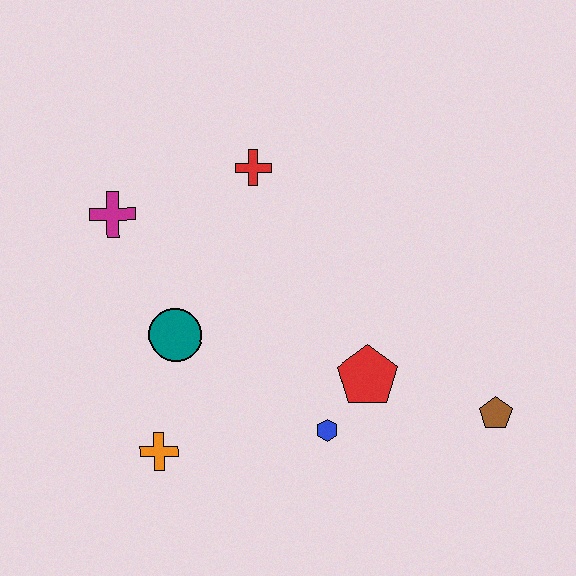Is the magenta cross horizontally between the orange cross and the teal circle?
No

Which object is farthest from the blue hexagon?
The magenta cross is farthest from the blue hexagon.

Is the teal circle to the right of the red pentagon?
No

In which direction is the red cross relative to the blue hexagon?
The red cross is above the blue hexagon.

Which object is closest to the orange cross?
The teal circle is closest to the orange cross.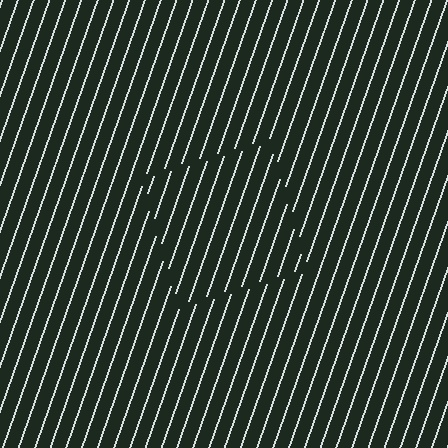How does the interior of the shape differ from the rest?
The interior of the shape contains the same grating, shifted by half a period — the contour is defined by the phase discontinuity where line-ends from the inner and outer gratings abut.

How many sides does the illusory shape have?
4 sides — the line-ends trace a square.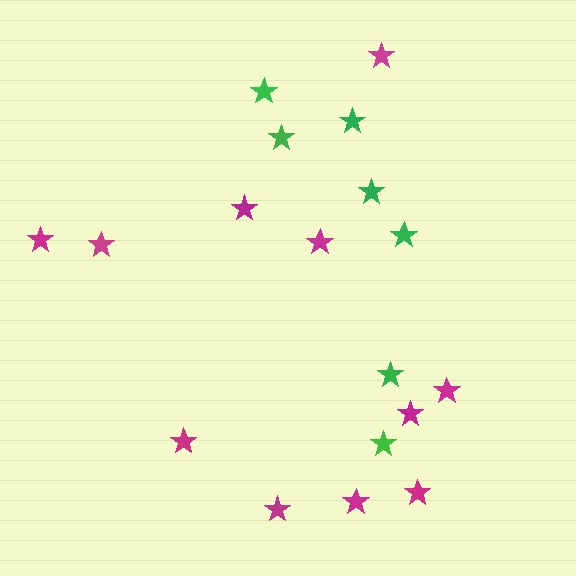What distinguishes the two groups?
There are 2 groups: one group of magenta stars (11) and one group of green stars (7).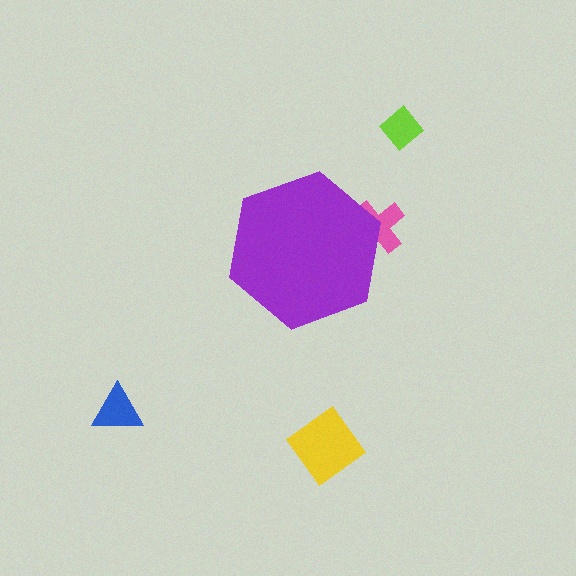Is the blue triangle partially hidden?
No, the blue triangle is fully visible.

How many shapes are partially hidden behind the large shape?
1 shape is partially hidden.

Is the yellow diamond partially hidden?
No, the yellow diamond is fully visible.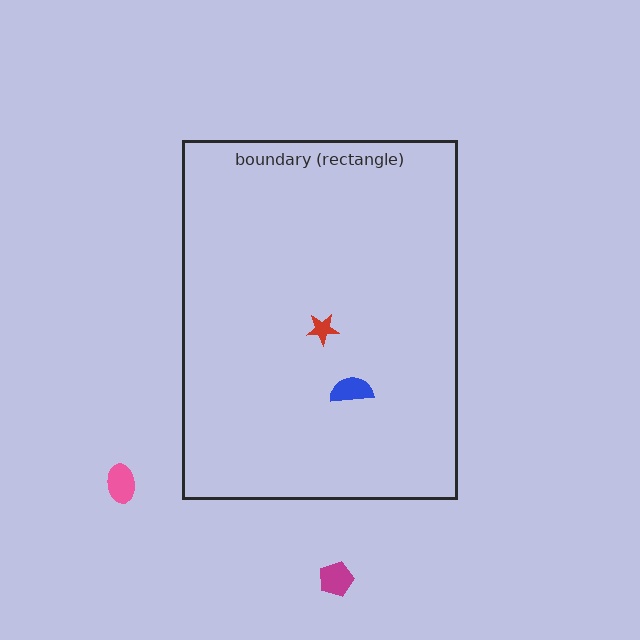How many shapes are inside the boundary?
2 inside, 2 outside.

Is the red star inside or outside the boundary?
Inside.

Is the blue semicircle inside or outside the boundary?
Inside.